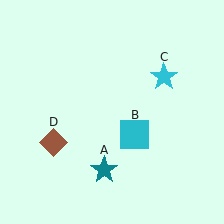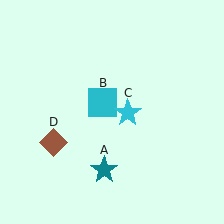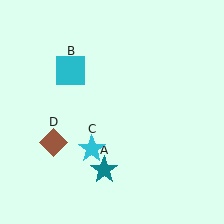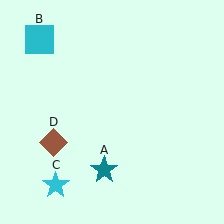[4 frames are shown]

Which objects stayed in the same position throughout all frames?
Teal star (object A) and brown diamond (object D) remained stationary.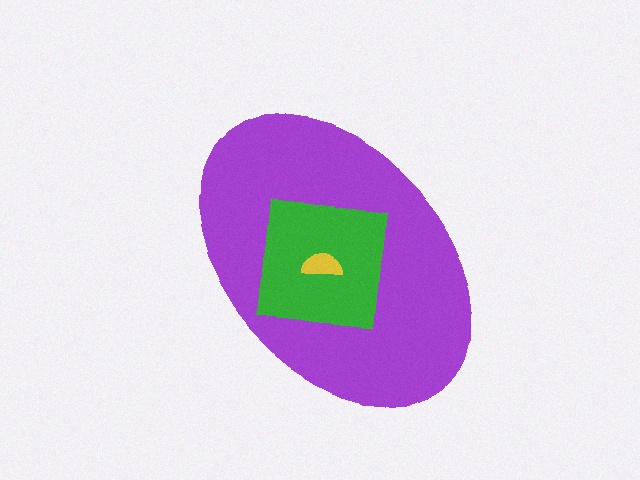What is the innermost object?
The yellow semicircle.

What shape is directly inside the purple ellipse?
The green square.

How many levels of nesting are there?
3.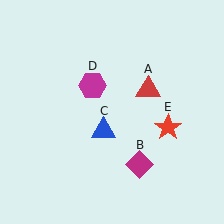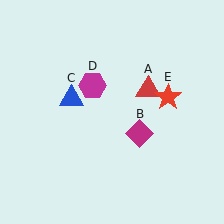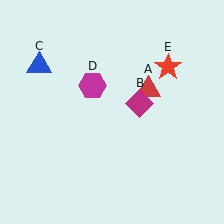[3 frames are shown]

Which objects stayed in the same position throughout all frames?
Red triangle (object A) and magenta hexagon (object D) remained stationary.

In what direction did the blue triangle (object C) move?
The blue triangle (object C) moved up and to the left.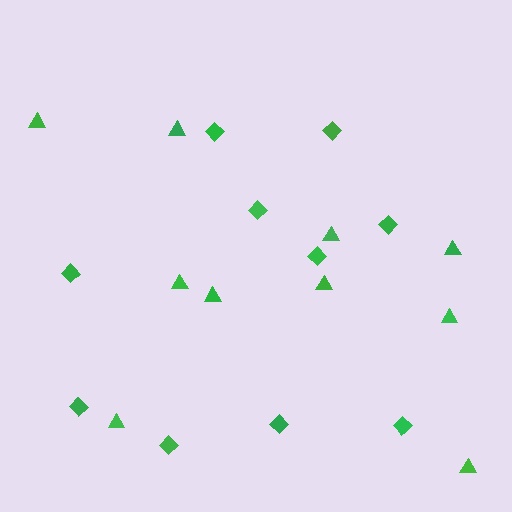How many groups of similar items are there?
There are 2 groups: one group of triangles (10) and one group of diamonds (10).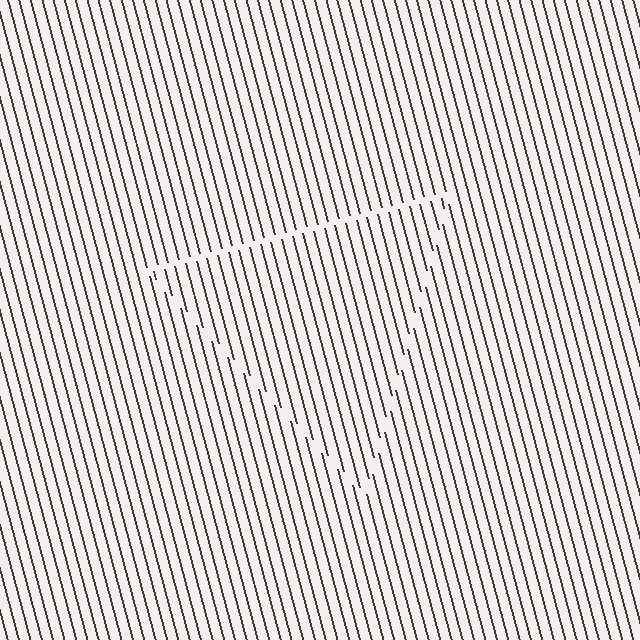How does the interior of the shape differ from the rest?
The interior of the shape contains the same grating, shifted by half a period — the contour is defined by the phase discontinuity where line-ends from the inner and outer gratings abut.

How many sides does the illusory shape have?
3 sides — the line-ends trace a triangle.